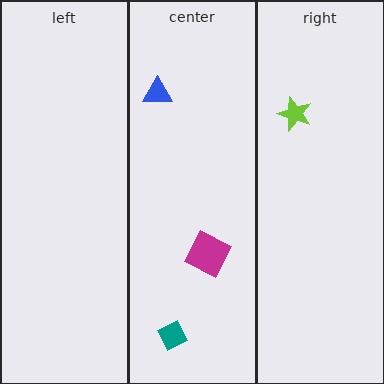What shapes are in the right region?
The lime star.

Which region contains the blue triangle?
The center region.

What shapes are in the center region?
The magenta square, the teal diamond, the blue triangle.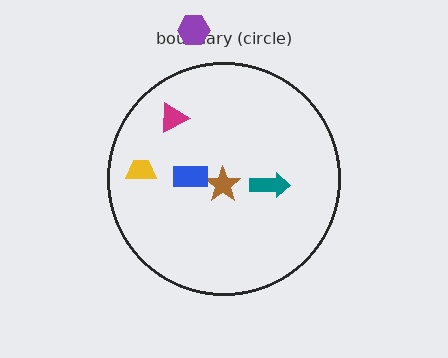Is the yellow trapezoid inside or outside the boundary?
Inside.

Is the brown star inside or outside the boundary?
Inside.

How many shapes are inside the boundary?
5 inside, 1 outside.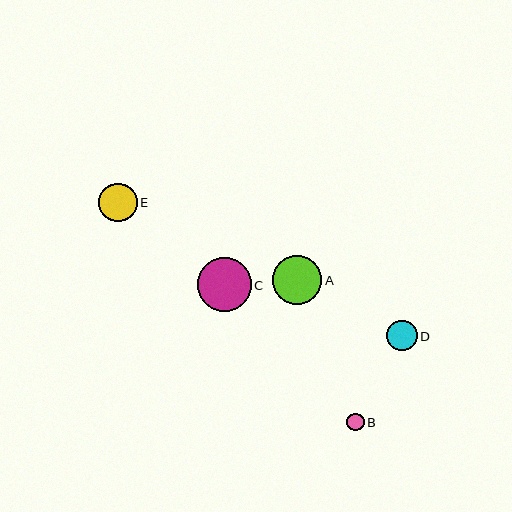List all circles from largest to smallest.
From largest to smallest: C, A, E, D, B.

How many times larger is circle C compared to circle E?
Circle C is approximately 1.4 times the size of circle E.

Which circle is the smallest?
Circle B is the smallest with a size of approximately 17 pixels.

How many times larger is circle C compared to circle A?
Circle C is approximately 1.1 times the size of circle A.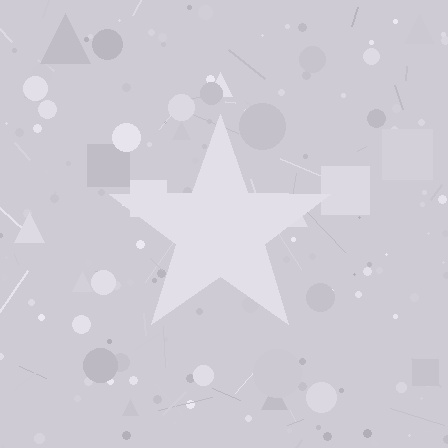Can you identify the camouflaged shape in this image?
The camouflaged shape is a star.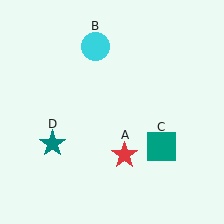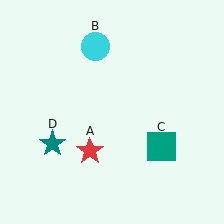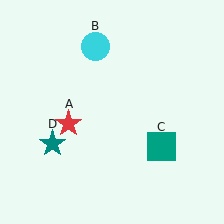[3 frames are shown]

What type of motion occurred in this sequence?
The red star (object A) rotated clockwise around the center of the scene.